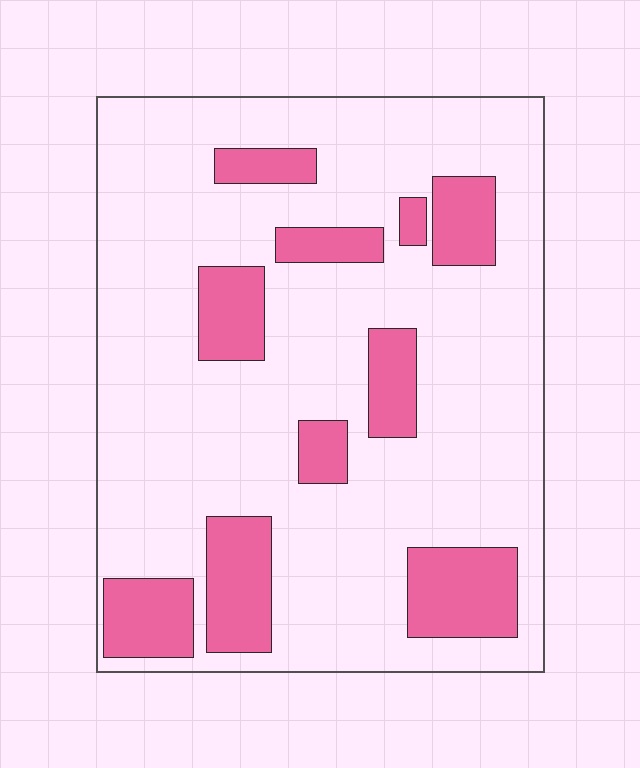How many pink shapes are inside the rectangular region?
10.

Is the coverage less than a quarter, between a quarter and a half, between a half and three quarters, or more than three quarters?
Less than a quarter.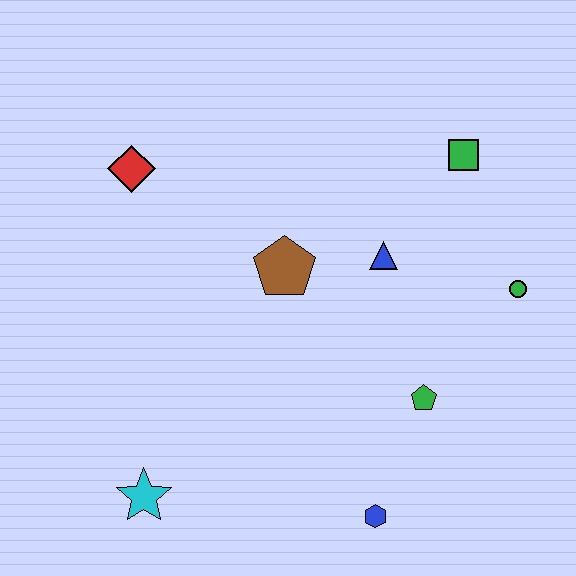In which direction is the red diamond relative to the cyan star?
The red diamond is above the cyan star.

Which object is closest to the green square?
The blue triangle is closest to the green square.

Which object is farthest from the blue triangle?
The cyan star is farthest from the blue triangle.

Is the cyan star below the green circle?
Yes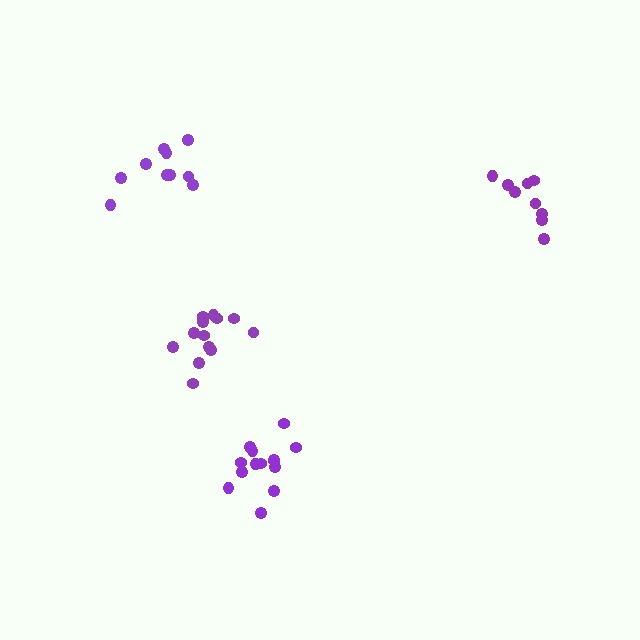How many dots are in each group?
Group 1: 10 dots, Group 2: 15 dots, Group 3: 9 dots, Group 4: 14 dots (48 total).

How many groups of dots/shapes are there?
There are 4 groups.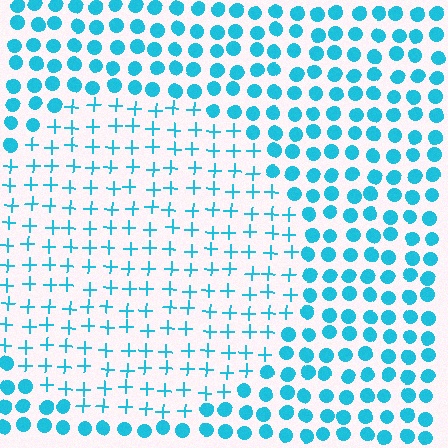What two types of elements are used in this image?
The image uses plus signs inside the circle region and circles outside it.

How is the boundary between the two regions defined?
The boundary is defined by a change in element shape: plus signs inside vs. circles outside. All elements share the same color and spacing.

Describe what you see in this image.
The image is filled with small cyan elements arranged in a uniform grid. A circle-shaped region contains plus signs, while the surrounding area contains circles. The boundary is defined purely by the change in element shape.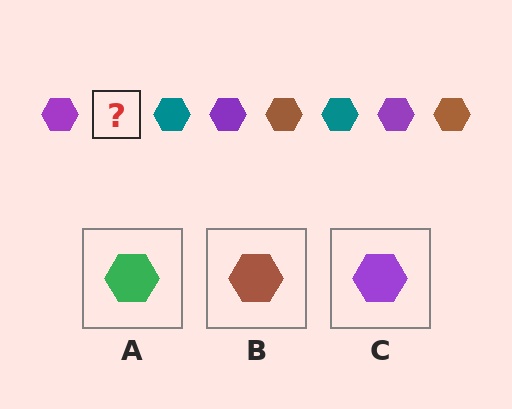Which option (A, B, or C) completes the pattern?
B.